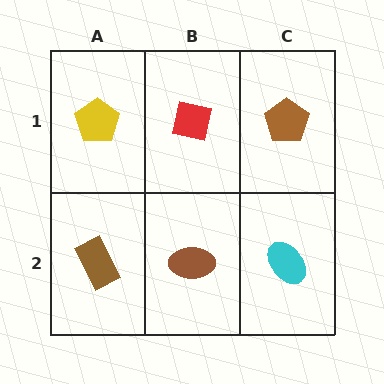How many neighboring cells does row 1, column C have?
2.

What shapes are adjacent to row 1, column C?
A cyan ellipse (row 2, column C), a red square (row 1, column B).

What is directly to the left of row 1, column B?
A yellow pentagon.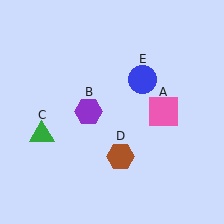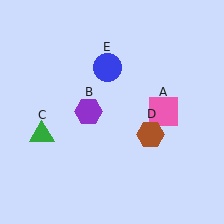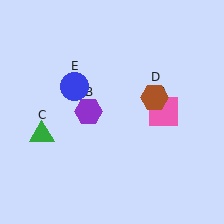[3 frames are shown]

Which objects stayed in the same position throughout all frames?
Pink square (object A) and purple hexagon (object B) and green triangle (object C) remained stationary.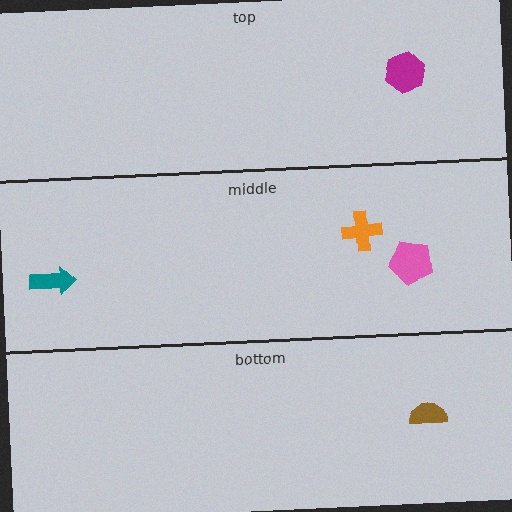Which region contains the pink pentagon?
The middle region.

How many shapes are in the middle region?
3.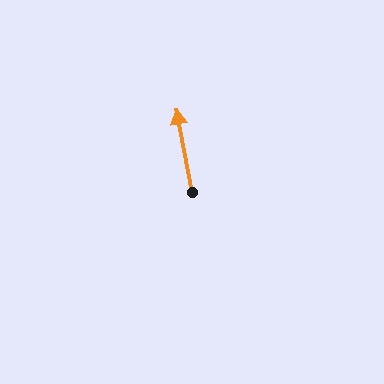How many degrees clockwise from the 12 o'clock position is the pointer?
Approximately 349 degrees.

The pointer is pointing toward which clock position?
Roughly 12 o'clock.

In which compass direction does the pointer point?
North.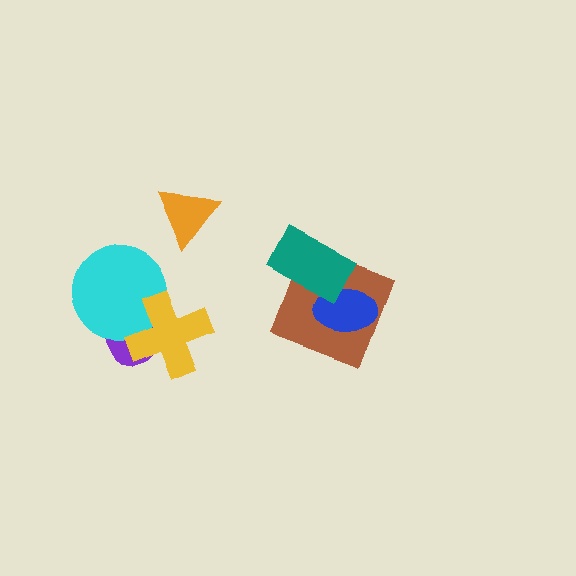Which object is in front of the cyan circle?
The yellow cross is in front of the cyan circle.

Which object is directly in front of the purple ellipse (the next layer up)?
The cyan circle is directly in front of the purple ellipse.